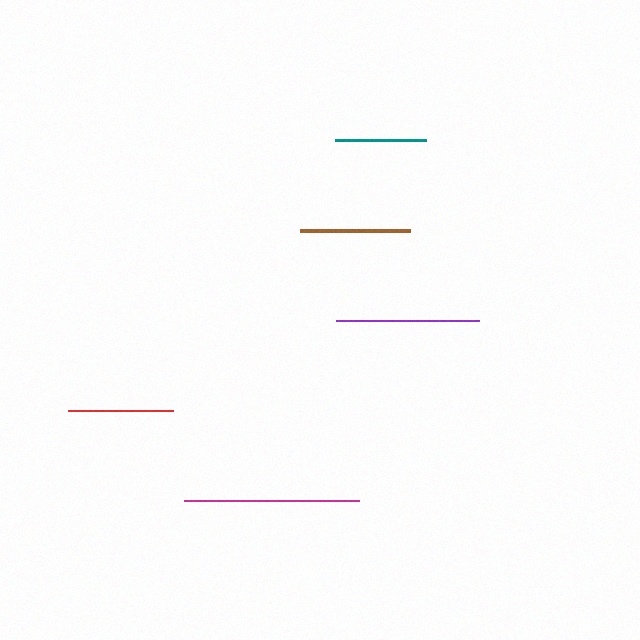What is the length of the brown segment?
The brown segment is approximately 111 pixels long.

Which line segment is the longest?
The magenta line is the longest at approximately 176 pixels.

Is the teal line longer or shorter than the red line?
The red line is longer than the teal line.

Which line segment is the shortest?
The teal line is the shortest at approximately 91 pixels.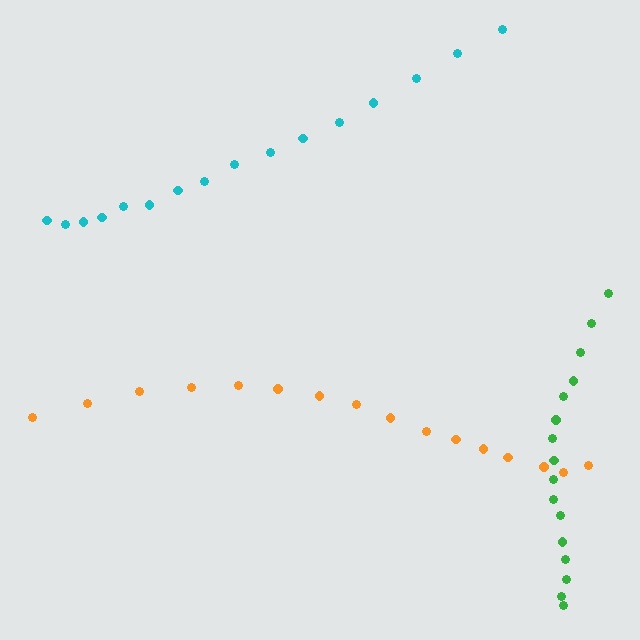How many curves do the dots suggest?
There are 3 distinct paths.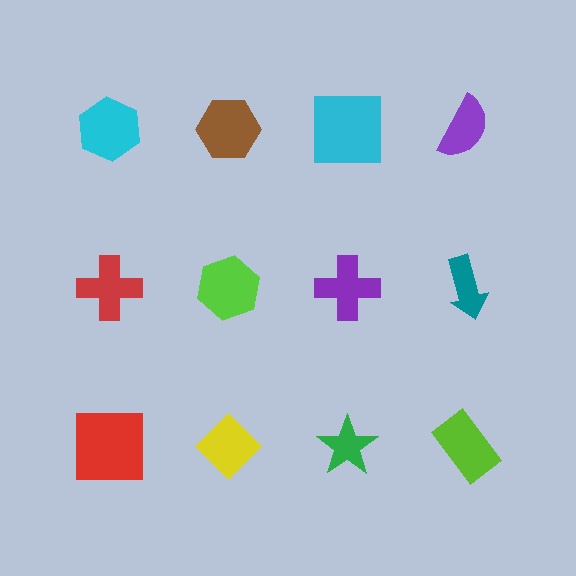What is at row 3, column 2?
A yellow diamond.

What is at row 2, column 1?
A red cross.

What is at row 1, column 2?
A brown hexagon.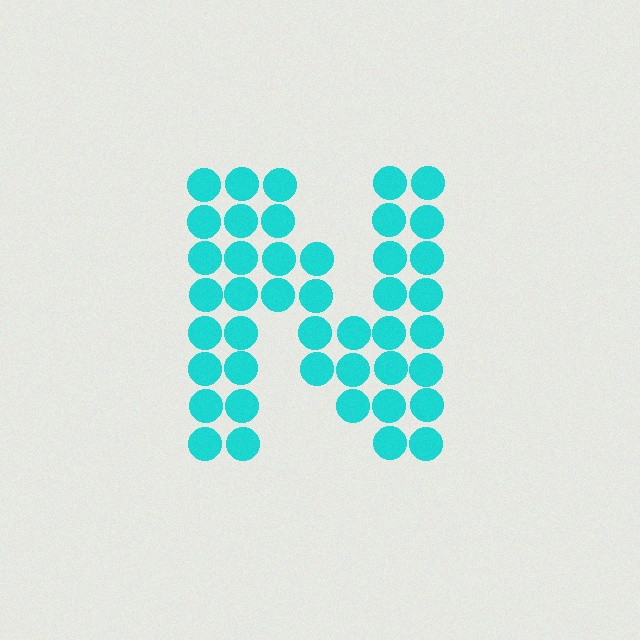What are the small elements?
The small elements are circles.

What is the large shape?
The large shape is the letter N.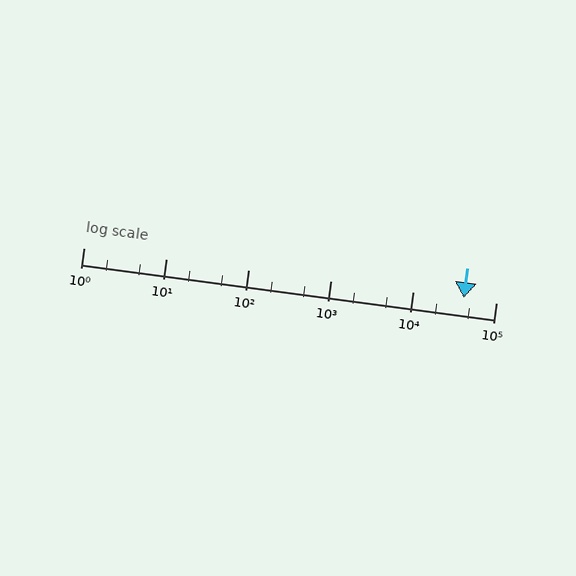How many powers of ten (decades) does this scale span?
The scale spans 5 decades, from 1 to 100000.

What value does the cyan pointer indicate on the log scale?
The pointer indicates approximately 41000.